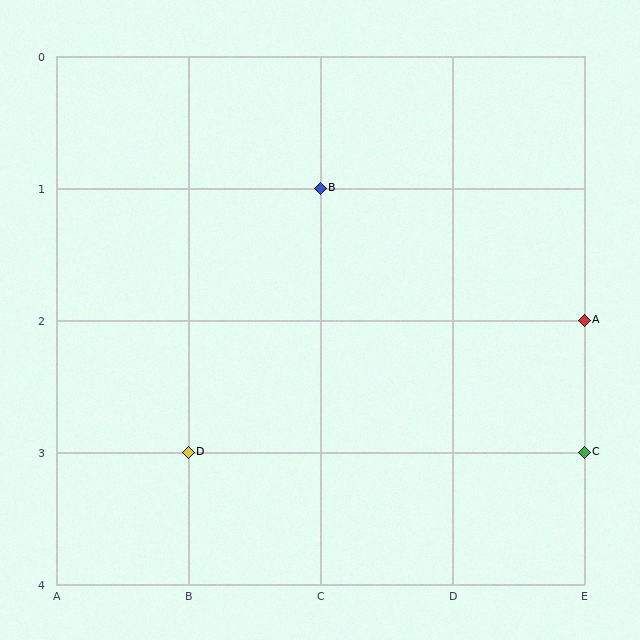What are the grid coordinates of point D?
Point D is at grid coordinates (B, 3).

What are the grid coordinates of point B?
Point B is at grid coordinates (C, 1).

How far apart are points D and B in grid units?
Points D and B are 1 column and 2 rows apart (about 2.2 grid units diagonally).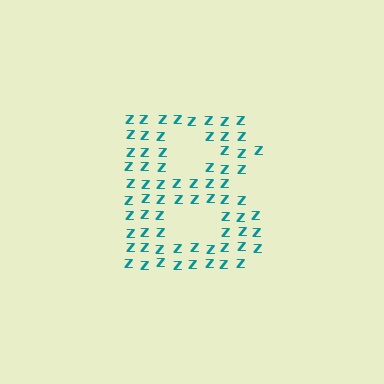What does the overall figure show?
The overall figure shows the letter B.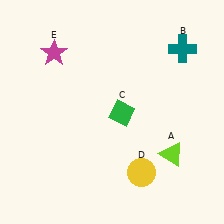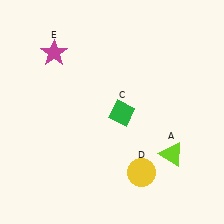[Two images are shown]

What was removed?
The teal cross (B) was removed in Image 2.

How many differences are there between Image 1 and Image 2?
There is 1 difference between the two images.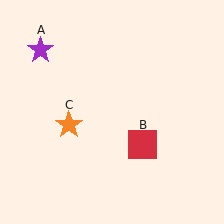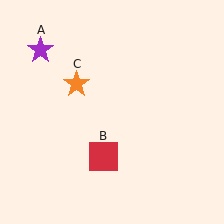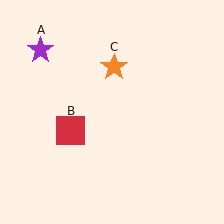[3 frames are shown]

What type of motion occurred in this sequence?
The red square (object B), orange star (object C) rotated clockwise around the center of the scene.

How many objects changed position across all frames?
2 objects changed position: red square (object B), orange star (object C).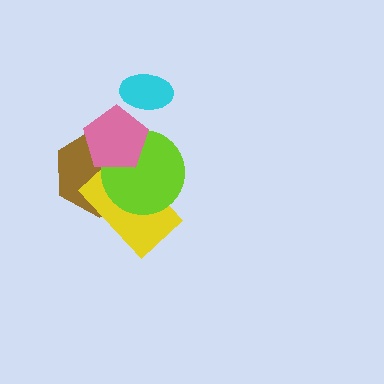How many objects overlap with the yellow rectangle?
3 objects overlap with the yellow rectangle.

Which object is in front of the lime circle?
The pink pentagon is in front of the lime circle.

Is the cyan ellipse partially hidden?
No, no other shape covers it.